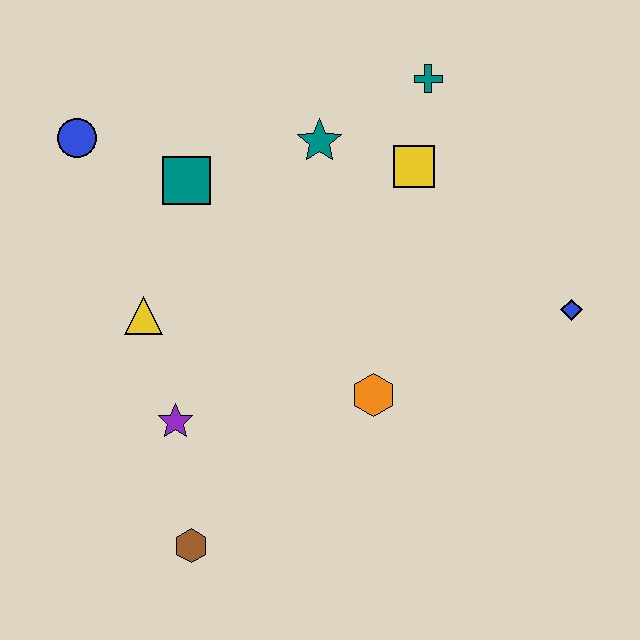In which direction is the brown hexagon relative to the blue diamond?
The brown hexagon is to the left of the blue diamond.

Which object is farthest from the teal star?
The brown hexagon is farthest from the teal star.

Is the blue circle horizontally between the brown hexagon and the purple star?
No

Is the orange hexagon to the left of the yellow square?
Yes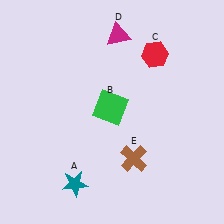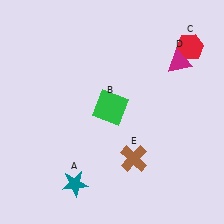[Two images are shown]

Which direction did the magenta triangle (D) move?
The magenta triangle (D) moved right.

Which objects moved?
The objects that moved are: the red hexagon (C), the magenta triangle (D).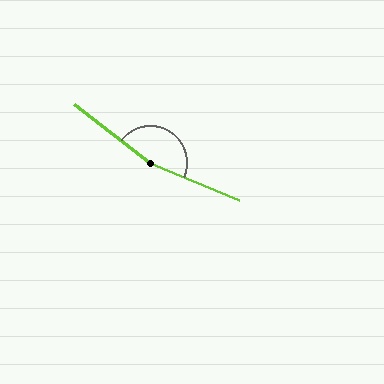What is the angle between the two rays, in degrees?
Approximately 165 degrees.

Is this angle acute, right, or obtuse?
It is obtuse.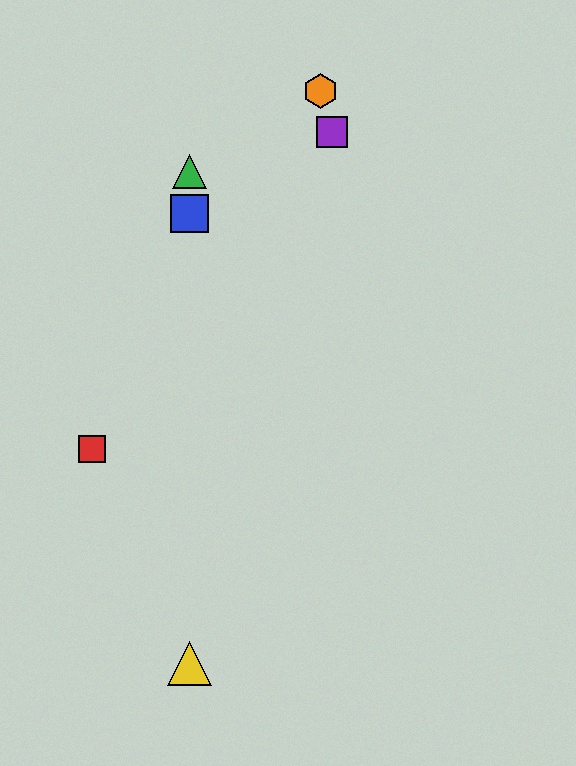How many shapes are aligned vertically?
3 shapes (the blue square, the green triangle, the yellow triangle) are aligned vertically.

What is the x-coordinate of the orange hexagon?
The orange hexagon is at x≈320.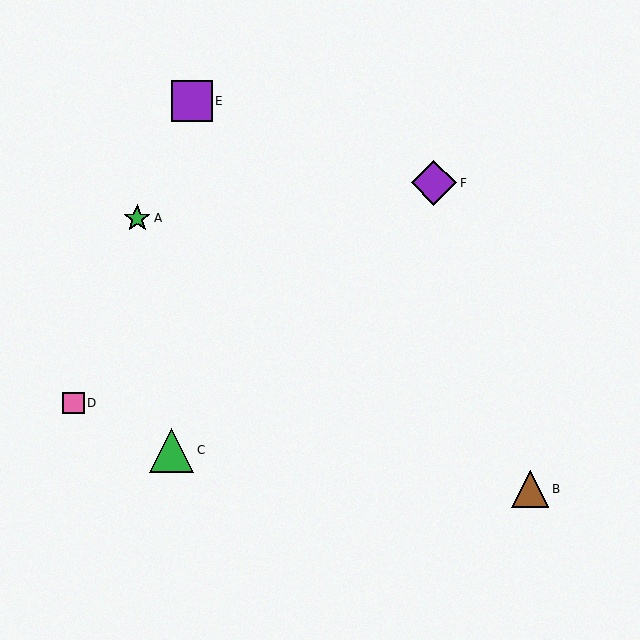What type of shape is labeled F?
Shape F is a purple diamond.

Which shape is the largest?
The purple diamond (labeled F) is the largest.